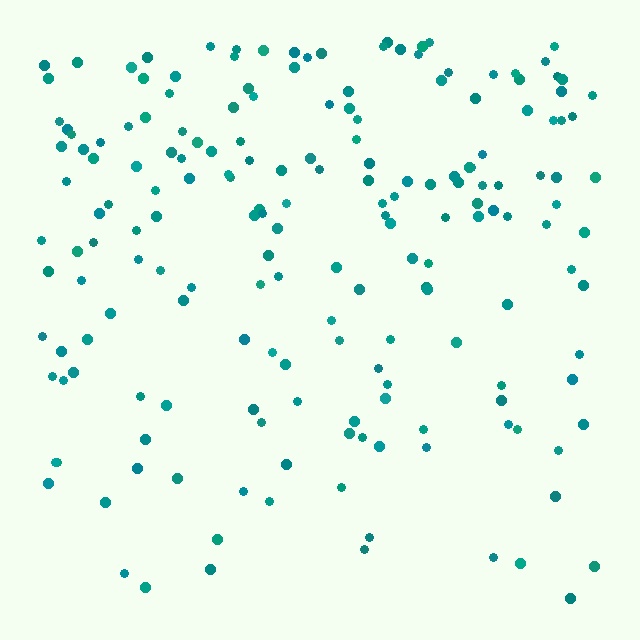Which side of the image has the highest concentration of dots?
The top.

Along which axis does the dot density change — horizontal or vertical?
Vertical.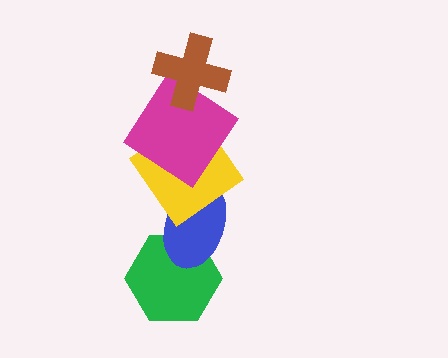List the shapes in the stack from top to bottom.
From top to bottom: the brown cross, the magenta diamond, the yellow diamond, the blue ellipse, the green hexagon.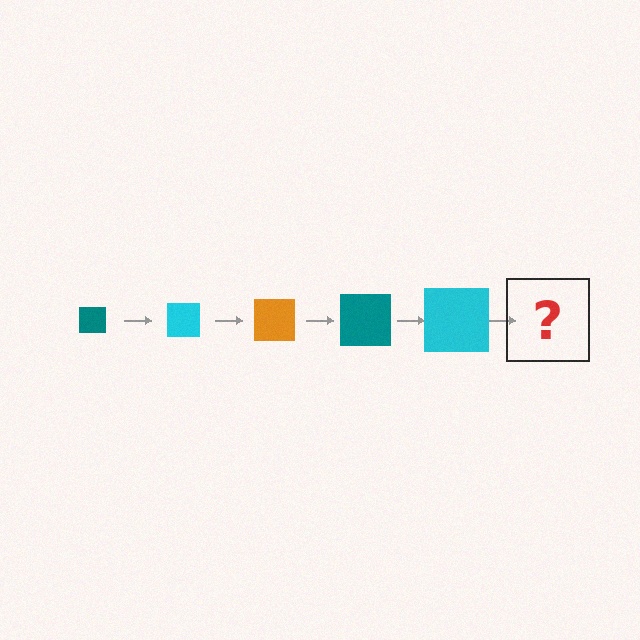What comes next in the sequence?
The next element should be an orange square, larger than the previous one.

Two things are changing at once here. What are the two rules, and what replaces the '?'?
The two rules are that the square grows larger each step and the color cycles through teal, cyan, and orange. The '?' should be an orange square, larger than the previous one.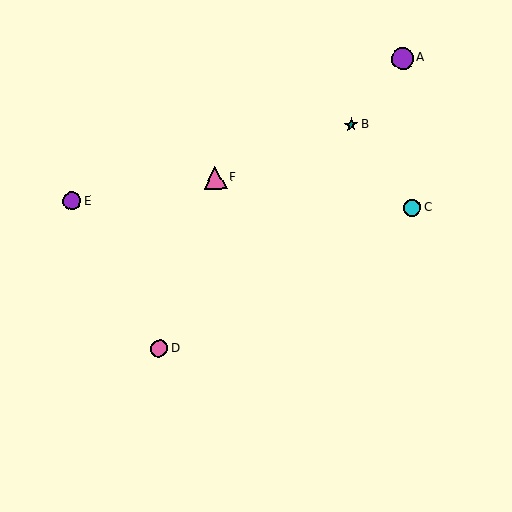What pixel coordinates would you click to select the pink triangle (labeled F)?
Click at (215, 178) to select the pink triangle F.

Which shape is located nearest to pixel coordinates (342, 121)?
The teal star (labeled B) at (351, 125) is nearest to that location.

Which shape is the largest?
The pink triangle (labeled F) is the largest.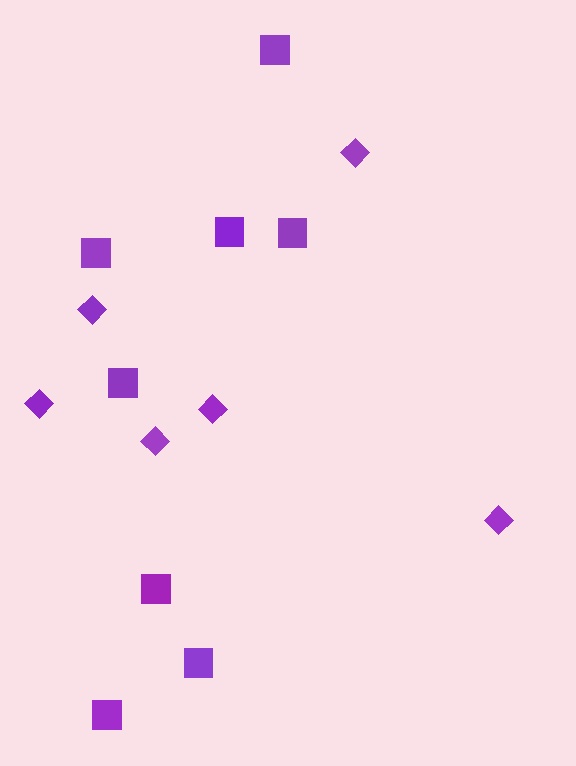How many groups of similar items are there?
There are 2 groups: one group of diamonds (6) and one group of squares (8).